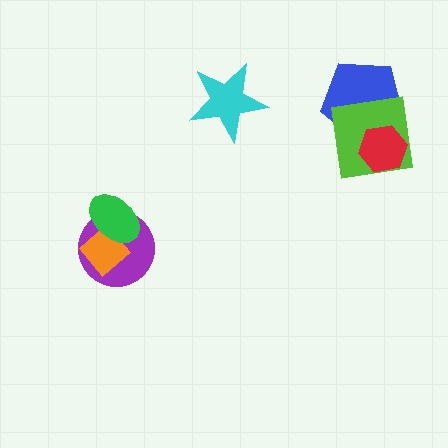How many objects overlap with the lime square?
2 objects overlap with the lime square.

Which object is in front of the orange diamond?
The green ellipse is in front of the orange diamond.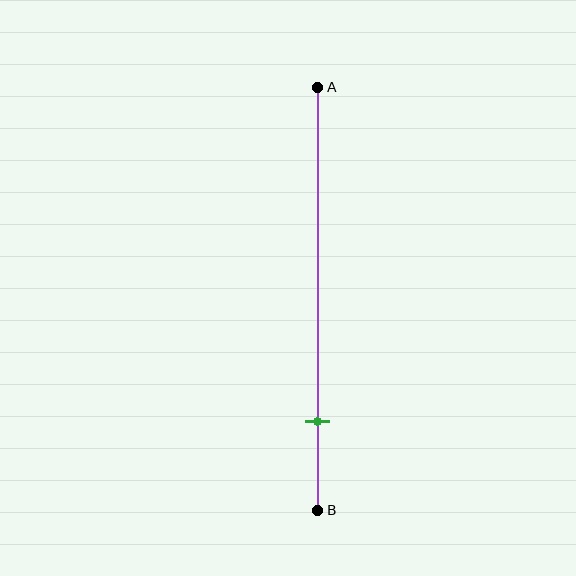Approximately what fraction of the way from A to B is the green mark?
The green mark is approximately 80% of the way from A to B.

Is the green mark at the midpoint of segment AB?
No, the mark is at about 80% from A, not at the 50% midpoint.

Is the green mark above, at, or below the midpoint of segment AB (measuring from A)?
The green mark is below the midpoint of segment AB.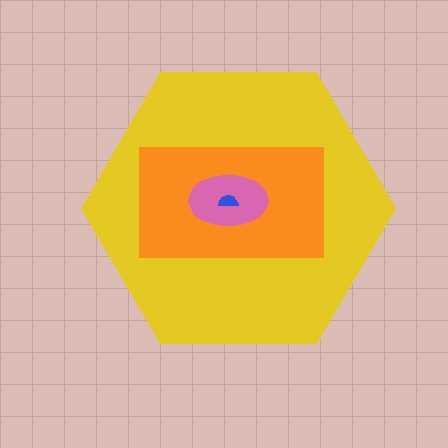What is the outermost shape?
The yellow hexagon.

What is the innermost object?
The blue semicircle.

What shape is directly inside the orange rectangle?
The pink ellipse.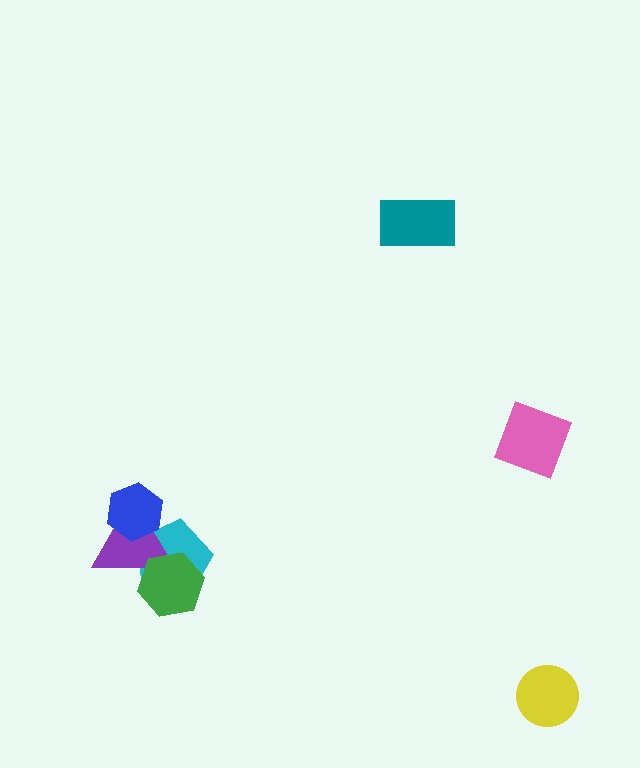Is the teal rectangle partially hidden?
No, no other shape covers it.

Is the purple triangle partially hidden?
Yes, it is partially covered by another shape.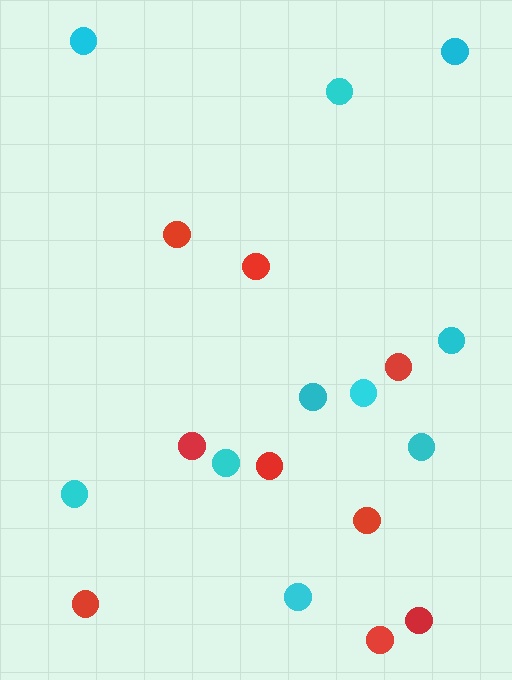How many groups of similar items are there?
There are 2 groups: one group of cyan circles (10) and one group of red circles (9).